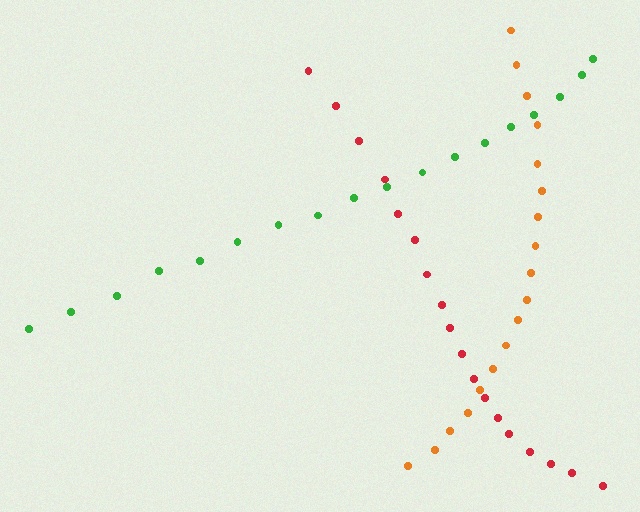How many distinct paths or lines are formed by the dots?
There are 3 distinct paths.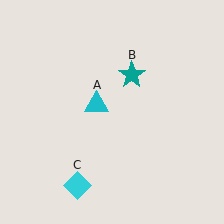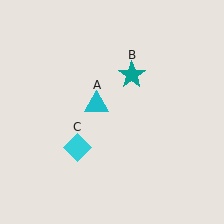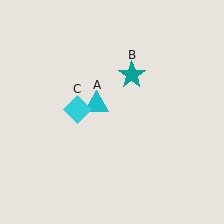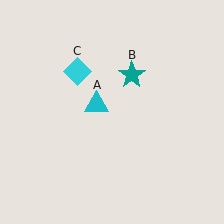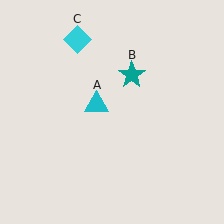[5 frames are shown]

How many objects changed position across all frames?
1 object changed position: cyan diamond (object C).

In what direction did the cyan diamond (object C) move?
The cyan diamond (object C) moved up.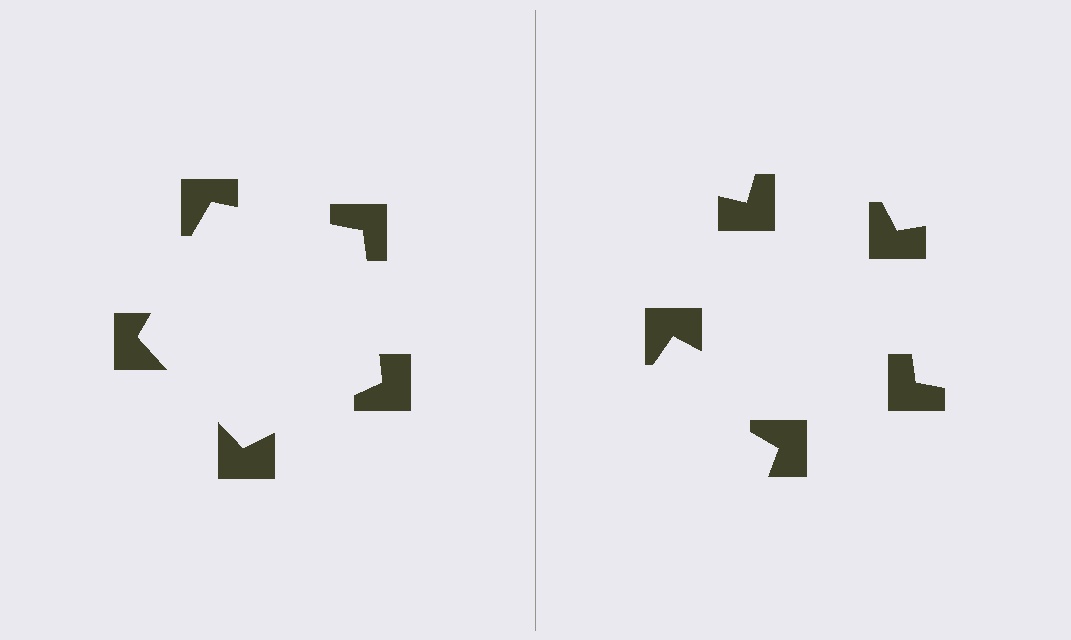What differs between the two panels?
The notched squares are positioned identically on both sides; only the wedge orientations differ. On the left they align to a pentagon; on the right they are misaligned.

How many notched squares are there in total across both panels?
10 — 5 on each side.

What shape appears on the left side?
An illusory pentagon.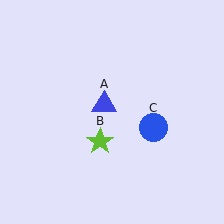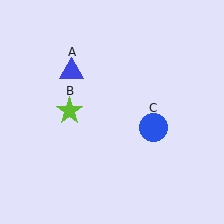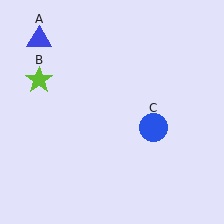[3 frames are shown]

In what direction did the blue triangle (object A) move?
The blue triangle (object A) moved up and to the left.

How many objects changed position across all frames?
2 objects changed position: blue triangle (object A), lime star (object B).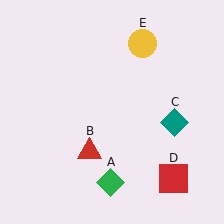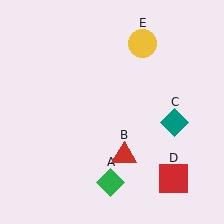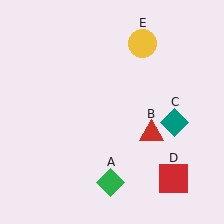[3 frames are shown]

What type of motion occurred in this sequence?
The red triangle (object B) rotated counterclockwise around the center of the scene.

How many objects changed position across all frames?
1 object changed position: red triangle (object B).